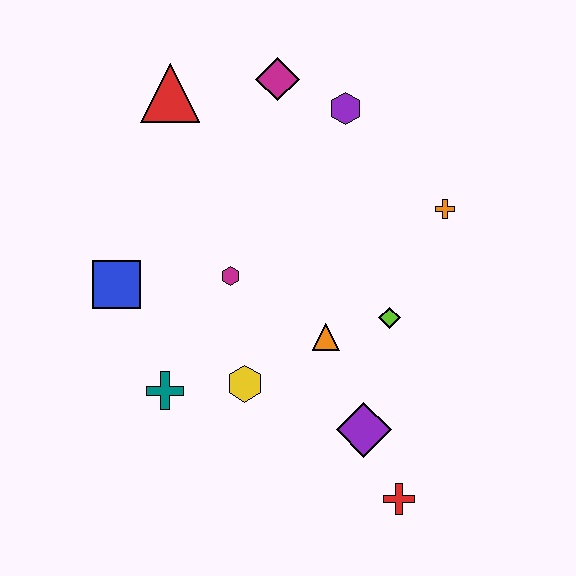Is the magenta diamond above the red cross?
Yes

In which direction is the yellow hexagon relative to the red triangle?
The yellow hexagon is below the red triangle.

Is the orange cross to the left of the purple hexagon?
No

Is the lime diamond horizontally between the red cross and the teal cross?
Yes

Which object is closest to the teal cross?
The yellow hexagon is closest to the teal cross.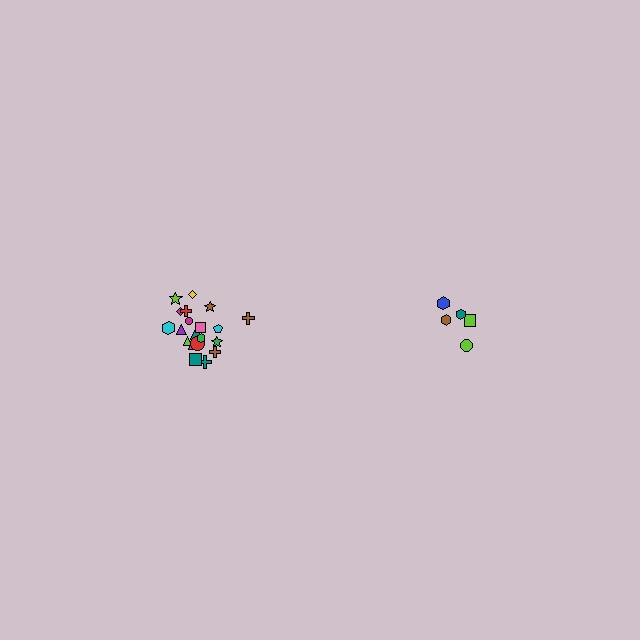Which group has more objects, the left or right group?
The left group.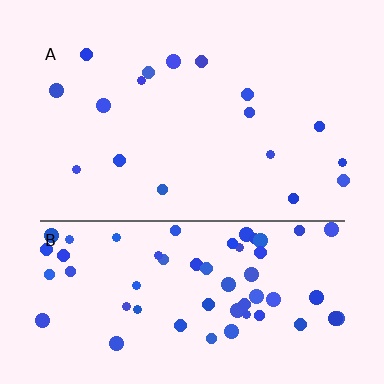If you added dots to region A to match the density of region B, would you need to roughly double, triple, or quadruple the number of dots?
Approximately quadruple.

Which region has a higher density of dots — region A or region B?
B (the bottom).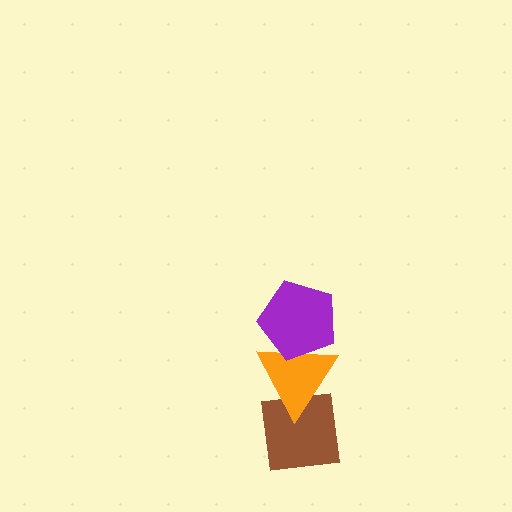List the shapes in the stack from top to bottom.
From top to bottom: the purple pentagon, the orange triangle, the brown square.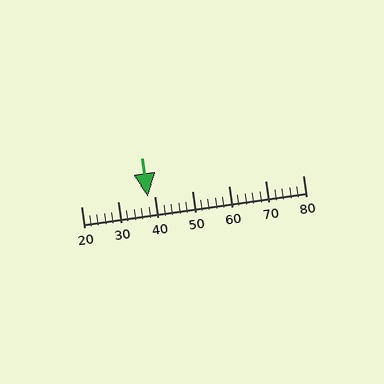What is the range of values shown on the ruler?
The ruler shows values from 20 to 80.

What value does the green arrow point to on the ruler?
The green arrow points to approximately 38.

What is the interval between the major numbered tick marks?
The major tick marks are spaced 10 units apart.